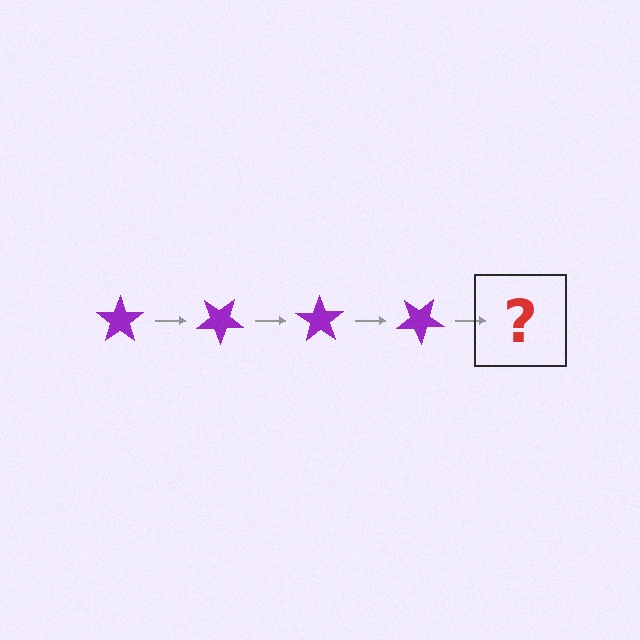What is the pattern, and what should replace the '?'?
The pattern is that the star rotates 35 degrees each step. The '?' should be a purple star rotated 140 degrees.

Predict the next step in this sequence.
The next step is a purple star rotated 140 degrees.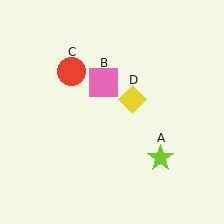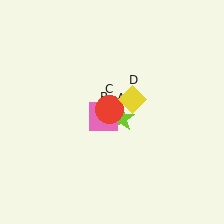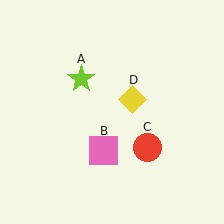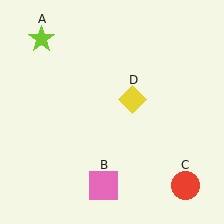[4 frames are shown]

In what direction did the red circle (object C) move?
The red circle (object C) moved down and to the right.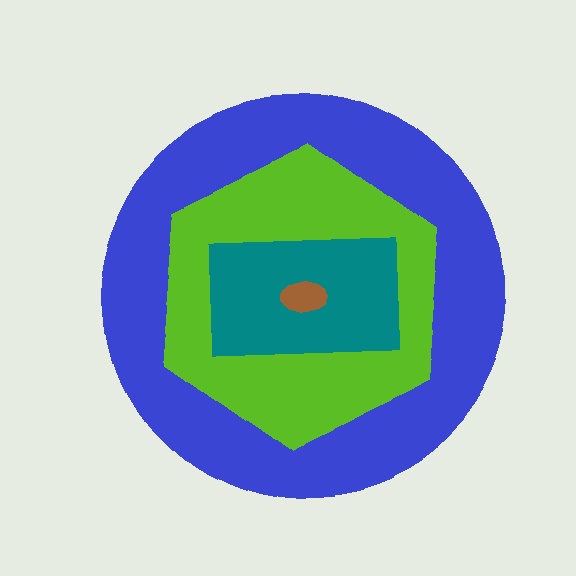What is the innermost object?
The brown ellipse.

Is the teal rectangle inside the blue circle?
Yes.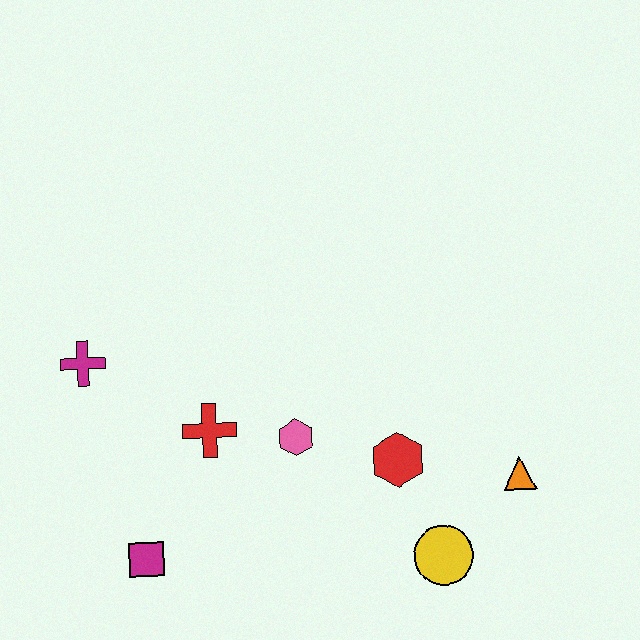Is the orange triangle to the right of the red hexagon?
Yes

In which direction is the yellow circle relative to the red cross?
The yellow circle is to the right of the red cross.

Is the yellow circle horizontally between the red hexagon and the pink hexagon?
No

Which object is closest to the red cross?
The pink hexagon is closest to the red cross.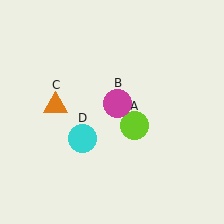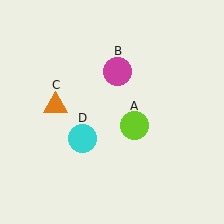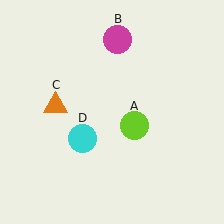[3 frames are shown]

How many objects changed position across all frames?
1 object changed position: magenta circle (object B).